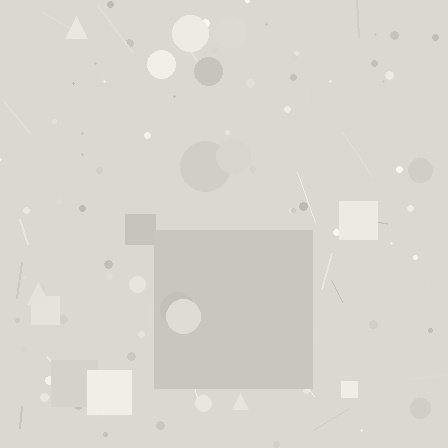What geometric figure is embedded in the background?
A square is embedded in the background.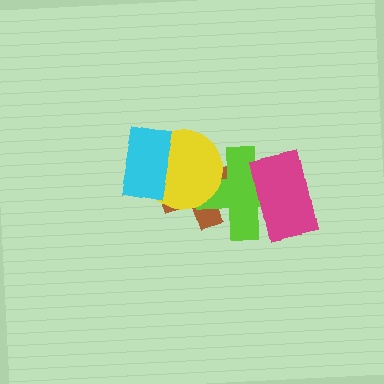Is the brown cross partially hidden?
Yes, it is partially covered by another shape.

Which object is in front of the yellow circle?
The cyan rectangle is in front of the yellow circle.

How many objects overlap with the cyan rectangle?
2 objects overlap with the cyan rectangle.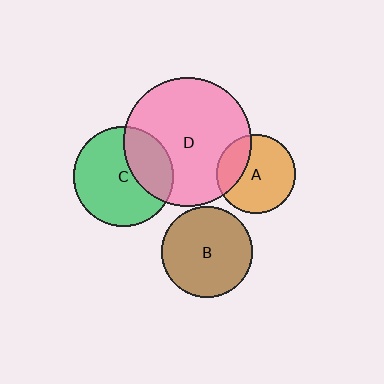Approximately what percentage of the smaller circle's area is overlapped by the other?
Approximately 25%.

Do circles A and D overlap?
Yes.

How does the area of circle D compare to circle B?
Approximately 2.0 times.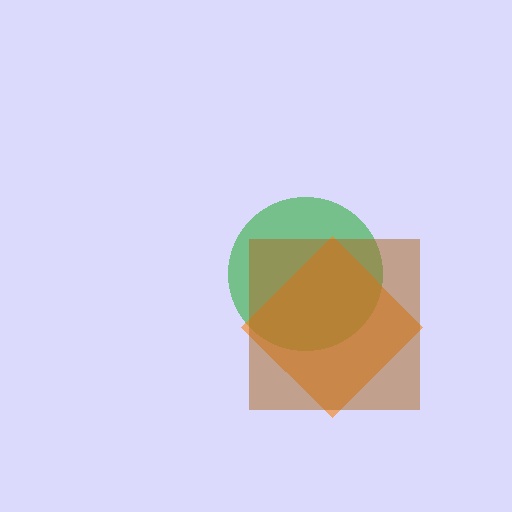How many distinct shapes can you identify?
There are 3 distinct shapes: a green circle, an orange diamond, a brown square.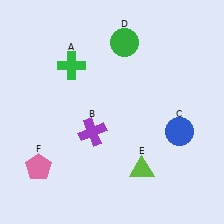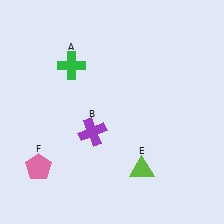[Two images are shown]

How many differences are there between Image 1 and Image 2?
There are 2 differences between the two images.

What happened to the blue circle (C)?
The blue circle (C) was removed in Image 2. It was in the bottom-right area of Image 1.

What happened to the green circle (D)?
The green circle (D) was removed in Image 2. It was in the top-right area of Image 1.